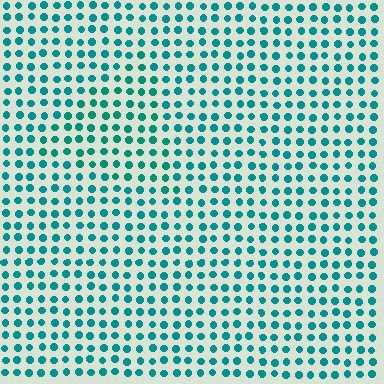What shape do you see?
I see a triangle.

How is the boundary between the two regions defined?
The boundary is defined purely by a slight shift in hue (about 13 degrees). Spacing, size, and orientation are identical on both sides.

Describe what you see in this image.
The image is filled with small teal elements in a uniform arrangement. A triangle-shaped region is visible where the elements are tinted to a slightly different hue, forming a subtle color boundary.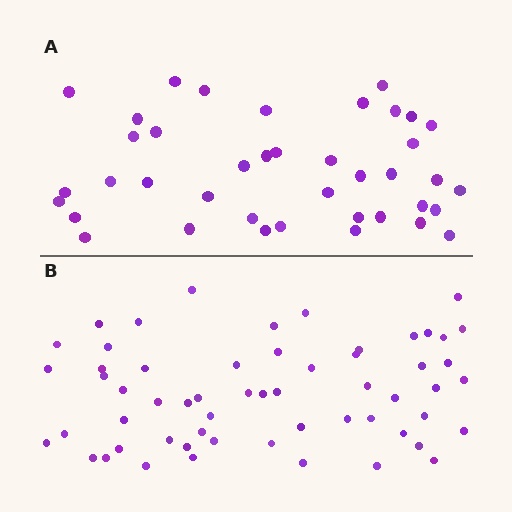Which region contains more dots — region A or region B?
Region B (the bottom region) has more dots.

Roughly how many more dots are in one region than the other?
Region B has approximately 20 more dots than region A.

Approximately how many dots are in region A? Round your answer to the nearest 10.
About 40 dots.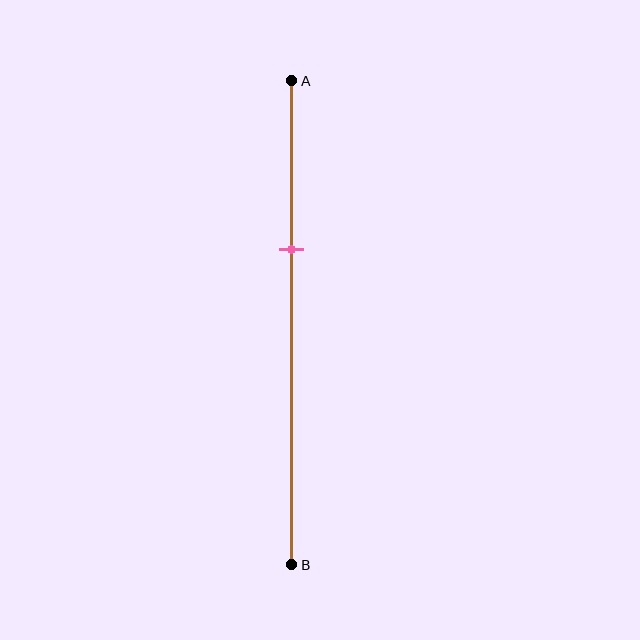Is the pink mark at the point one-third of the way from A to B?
Yes, the mark is approximately at the one-third point.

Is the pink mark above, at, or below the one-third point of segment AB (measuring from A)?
The pink mark is approximately at the one-third point of segment AB.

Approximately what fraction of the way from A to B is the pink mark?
The pink mark is approximately 35% of the way from A to B.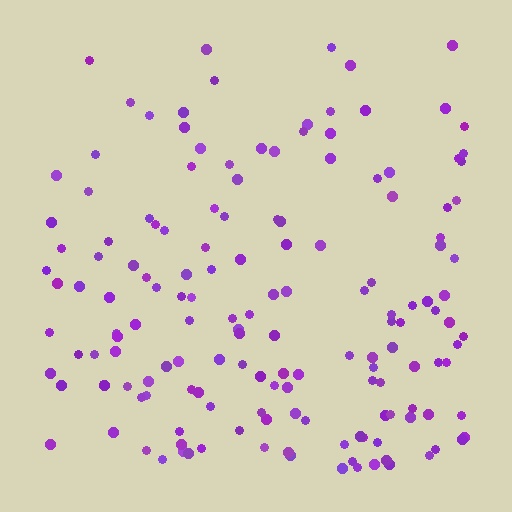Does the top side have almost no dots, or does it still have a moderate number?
Still a moderate number, just noticeably fewer than the bottom.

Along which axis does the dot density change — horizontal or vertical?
Vertical.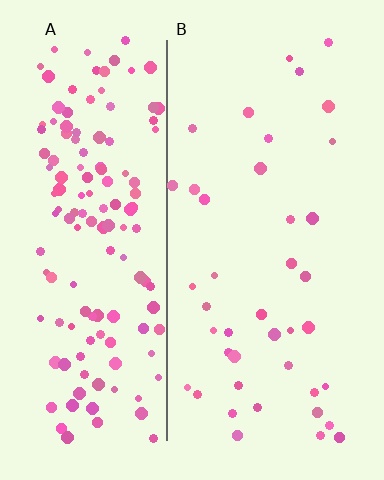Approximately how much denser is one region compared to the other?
Approximately 3.7× — region A over region B.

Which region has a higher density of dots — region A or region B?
A (the left).